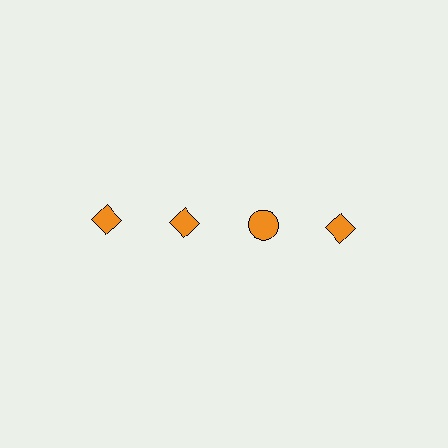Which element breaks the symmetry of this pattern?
The orange circle in the top row, center column breaks the symmetry. All other shapes are orange diamonds.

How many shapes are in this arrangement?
There are 4 shapes arranged in a grid pattern.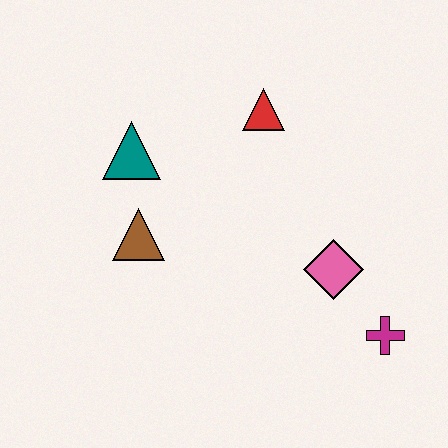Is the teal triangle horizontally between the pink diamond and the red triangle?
No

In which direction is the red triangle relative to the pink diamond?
The red triangle is above the pink diamond.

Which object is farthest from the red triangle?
The magenta cross is farthest from the red triangle.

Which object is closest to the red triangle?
The teal triangle is closest to the red triangle.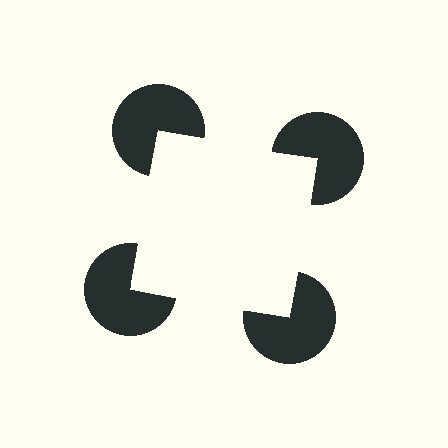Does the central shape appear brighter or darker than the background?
It typically appears slightly brighter than the background, even though no actual brightness change is drawn.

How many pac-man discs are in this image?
There are 4 — one at each vertex of the illusory square.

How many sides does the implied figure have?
4 sides.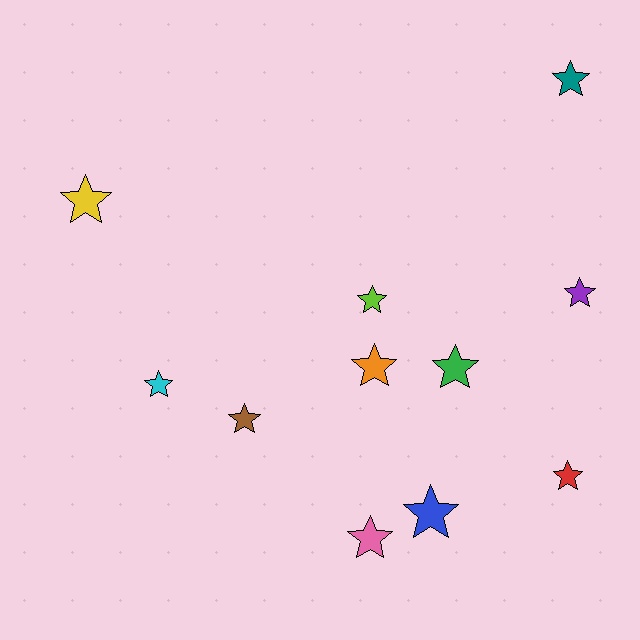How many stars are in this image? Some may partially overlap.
There are 11 stars.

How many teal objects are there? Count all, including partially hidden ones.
There is 1 teal object.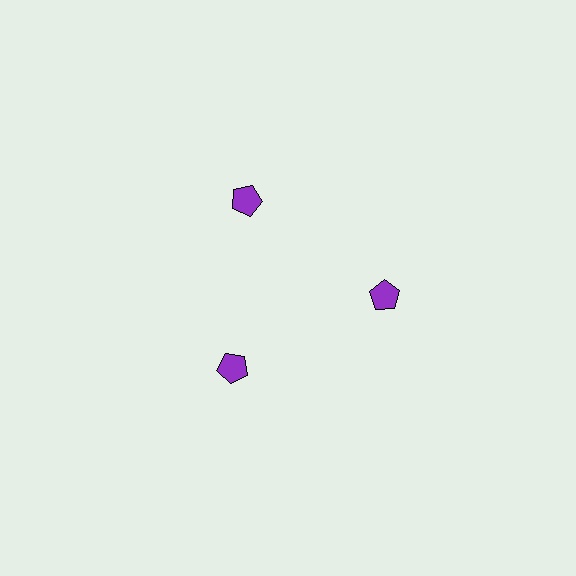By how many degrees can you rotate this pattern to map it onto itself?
The pattern maps onto itself every 120 degrees of rotation.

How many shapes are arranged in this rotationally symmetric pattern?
There are 3 shapes, arranged in 3 groups of 1.